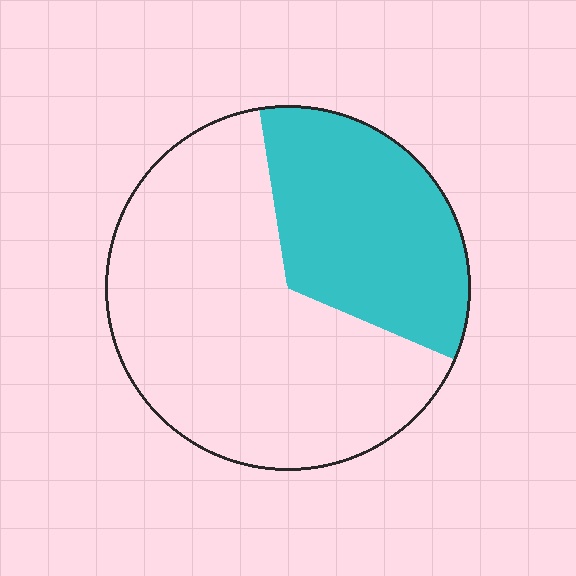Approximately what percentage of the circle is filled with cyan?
Approximately 35%.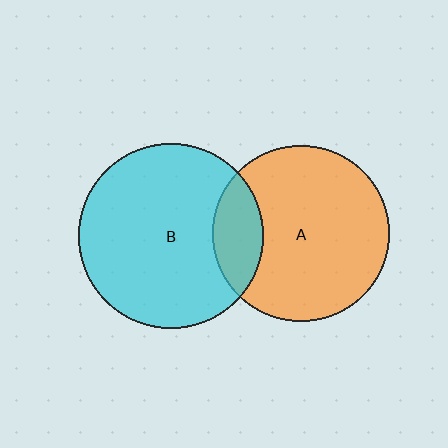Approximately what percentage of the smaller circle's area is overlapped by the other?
Approximately 20%.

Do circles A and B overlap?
Yes.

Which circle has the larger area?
Circle B (cyan).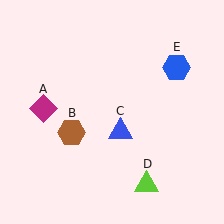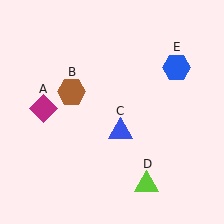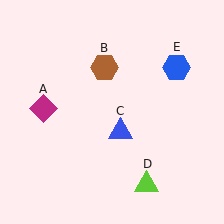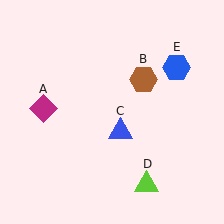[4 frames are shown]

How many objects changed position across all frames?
1 object changed position: brown hexagon (object B).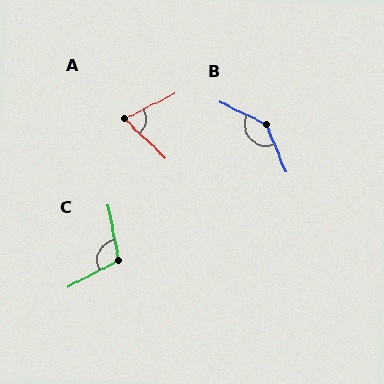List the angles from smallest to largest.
A (70°), C (107°), B (138°).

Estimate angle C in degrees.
Approximately 107 degrees.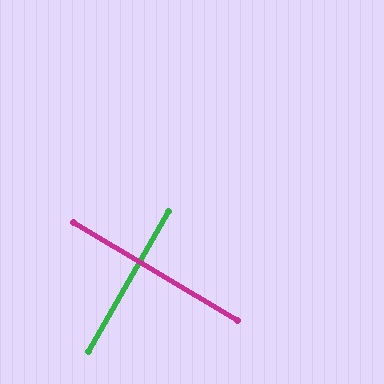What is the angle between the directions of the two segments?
Approximately 89 degrees.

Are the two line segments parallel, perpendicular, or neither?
Perpendicular — they meet at approximately 89°.